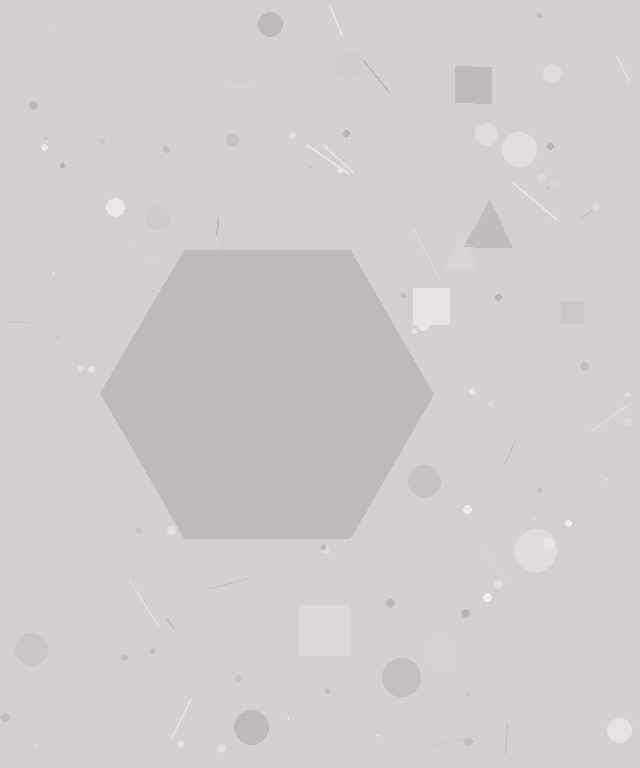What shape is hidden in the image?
A hexagon is hidden in the image.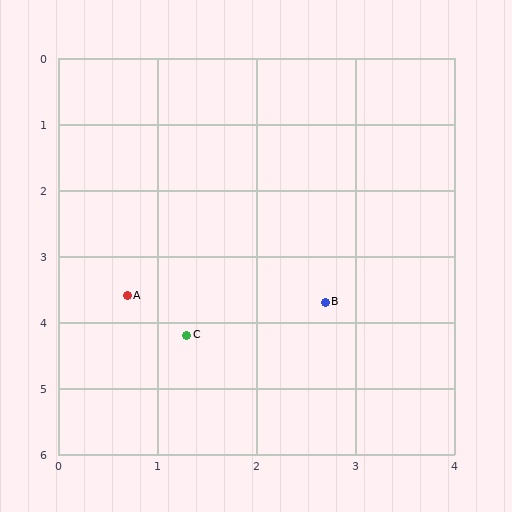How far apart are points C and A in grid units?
Points C and A are about 0.8 grid units apart.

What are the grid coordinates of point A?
Point A is at approximately (0.7, 3.6).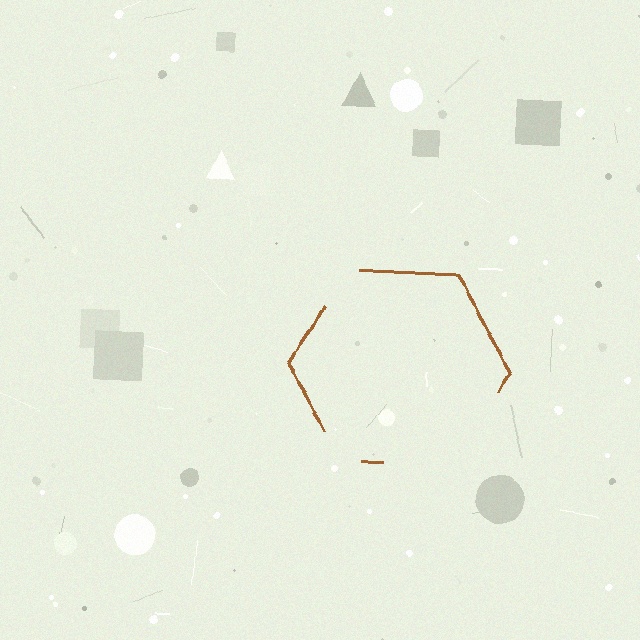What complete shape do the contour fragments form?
The contour fragments form a hexagon.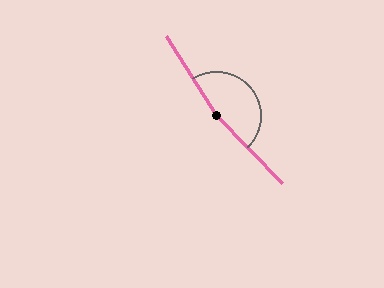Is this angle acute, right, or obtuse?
It is obtuse.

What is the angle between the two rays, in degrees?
Approximately 168 degrees.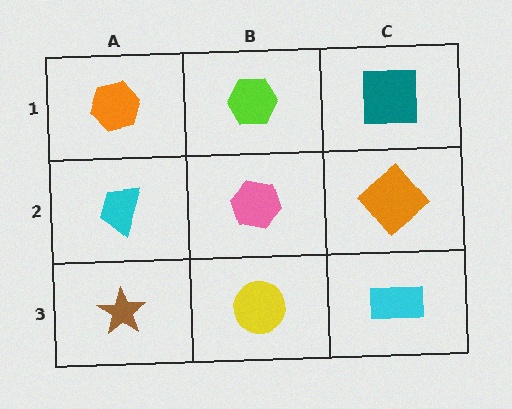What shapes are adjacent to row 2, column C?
A teal square (row 1, column C), a cyan rectangle (row 3, column C), a pink hexagon (row 2, column B).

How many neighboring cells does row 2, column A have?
3.